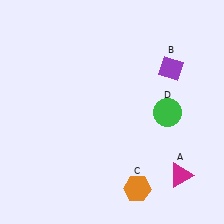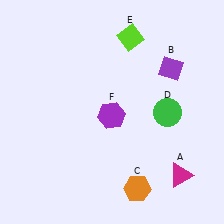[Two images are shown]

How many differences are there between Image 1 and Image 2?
There are 2 differences between the two images.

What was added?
A lime diamond (E), a purple hexagon (F) were added in Image 2.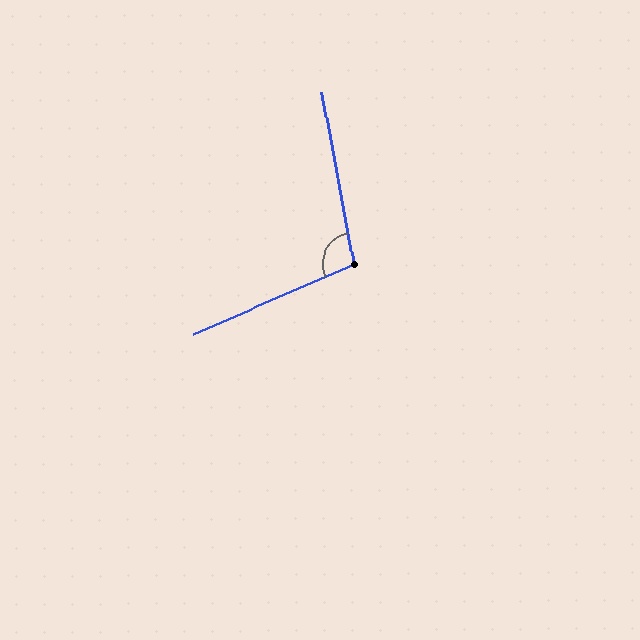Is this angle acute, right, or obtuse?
It is obtuse.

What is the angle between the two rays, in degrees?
Approximately 103 degrees.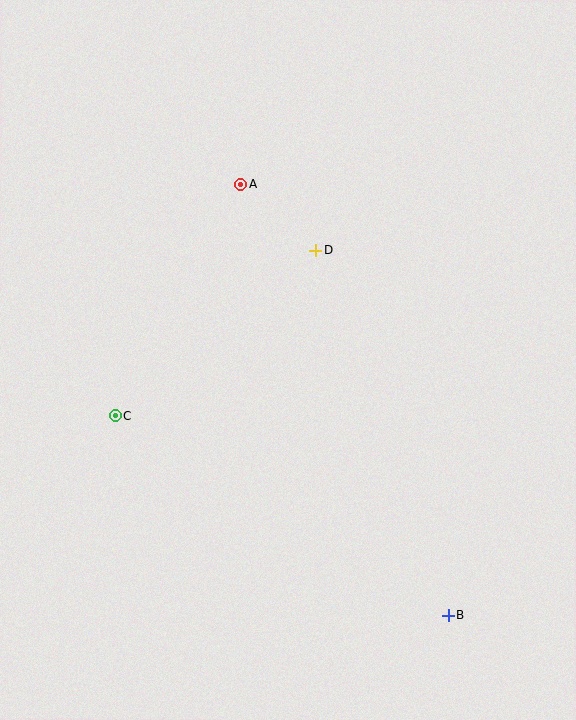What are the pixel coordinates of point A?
Point A is at (241, 184).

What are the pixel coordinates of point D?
Point D is at (315, 250).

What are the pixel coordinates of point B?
Point B is at (448, 616).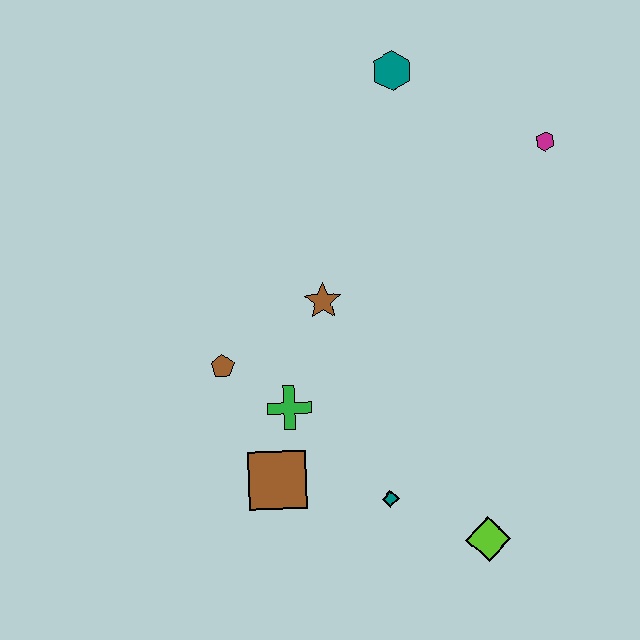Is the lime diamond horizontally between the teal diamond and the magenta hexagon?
Yes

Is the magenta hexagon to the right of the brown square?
Yes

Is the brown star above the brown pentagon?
Yes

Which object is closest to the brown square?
The green cross is closest to the brown square.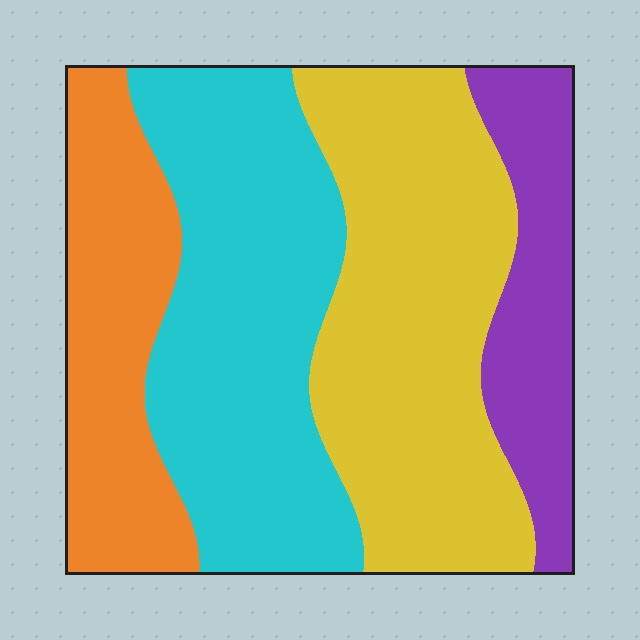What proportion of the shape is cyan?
Cyan covers 33% of the shape.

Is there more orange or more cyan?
Cyan.